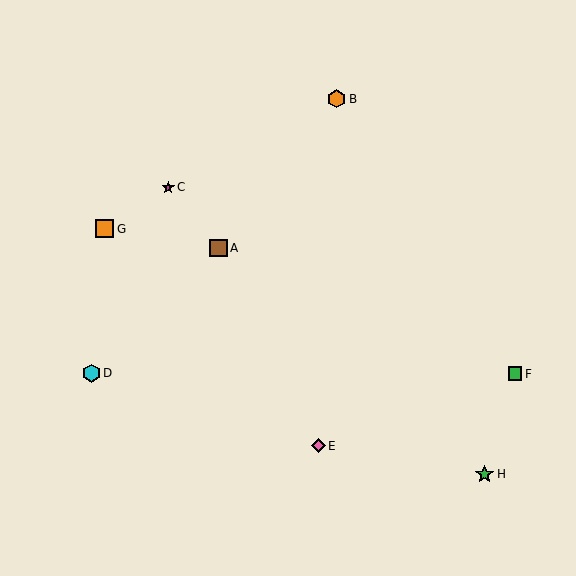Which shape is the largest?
The orange square (labeled G) is the largest.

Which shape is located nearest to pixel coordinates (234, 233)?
The brown square (labeled A) at (219, 248) is nearest to that location.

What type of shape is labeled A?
Shape A is a brown square.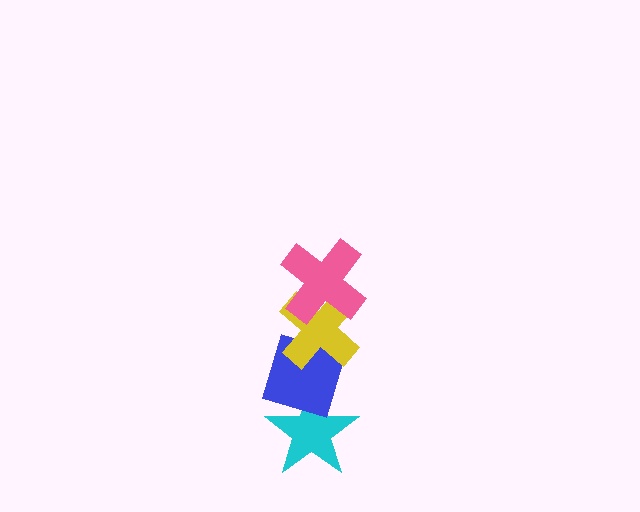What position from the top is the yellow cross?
The yellow cross is 2nd from the top.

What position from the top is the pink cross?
The pink cross is 1st from the top.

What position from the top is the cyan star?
The cyan star is 4th from the top.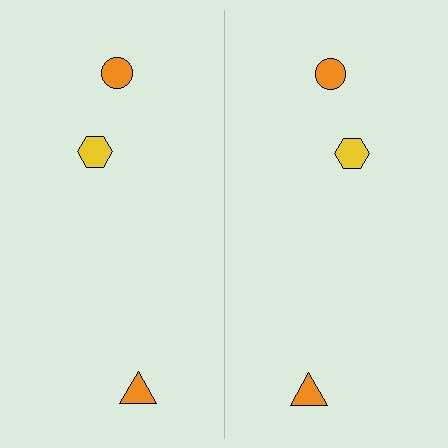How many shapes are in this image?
There are 6 shapes in this image.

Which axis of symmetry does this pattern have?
The pattern has a vertical axis of symmetry running through the center of the image.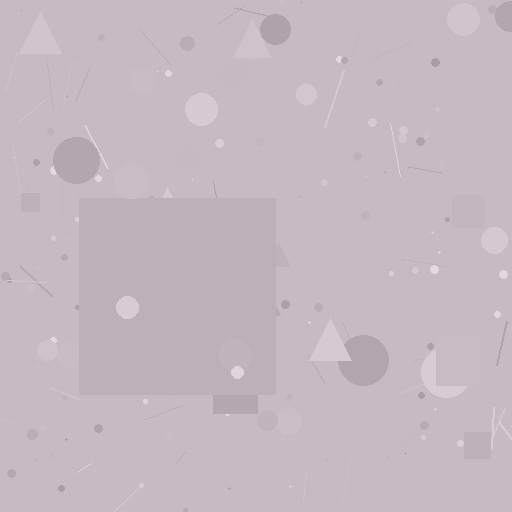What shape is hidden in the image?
A square is hidden in the image.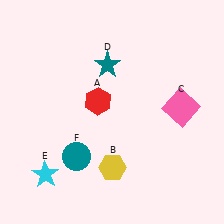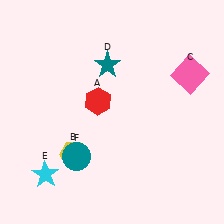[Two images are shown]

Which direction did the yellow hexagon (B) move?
The yellow hexagon (B) moved left.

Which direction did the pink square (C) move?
The pink square (C) moved up.